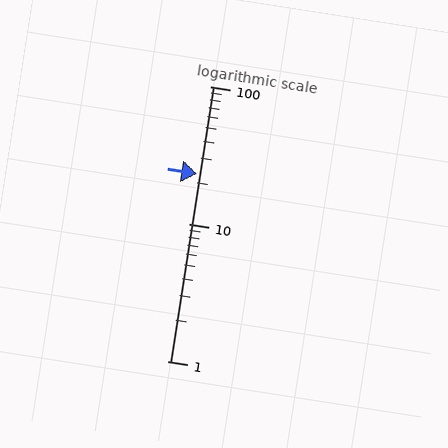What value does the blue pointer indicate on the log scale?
The pointer indicates approximately 23.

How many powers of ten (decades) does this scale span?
The scale spans 2 decades, from 1 to 100.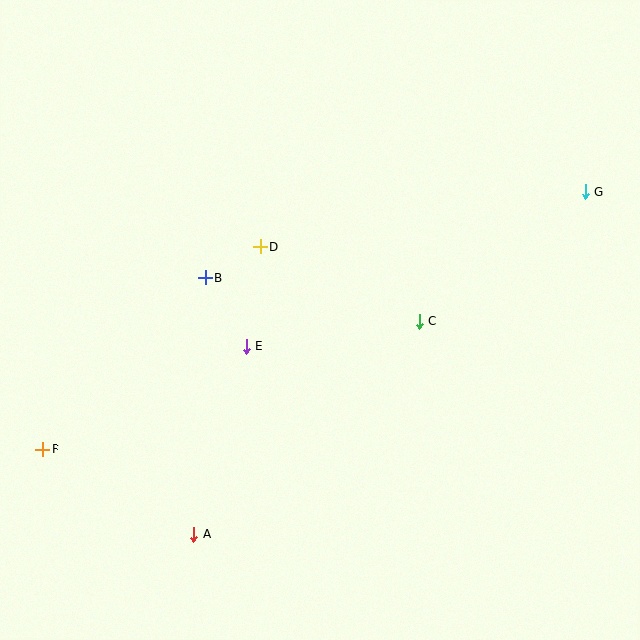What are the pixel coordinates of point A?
Point A is at (194, 535).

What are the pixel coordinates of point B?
Point B is at (206, 278).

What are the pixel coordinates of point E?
Point E is at (246, 346).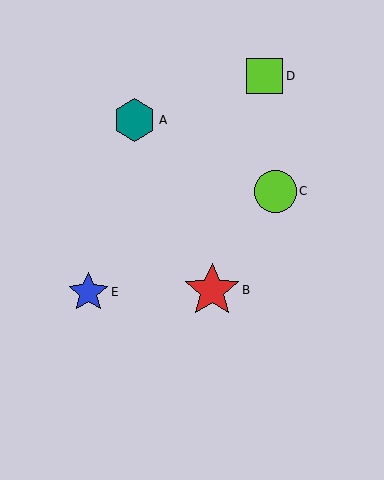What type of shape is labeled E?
Shape E is a blue star.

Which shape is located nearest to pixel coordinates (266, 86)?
The lime square (labeled D) at (265, 76) is nearest to that location.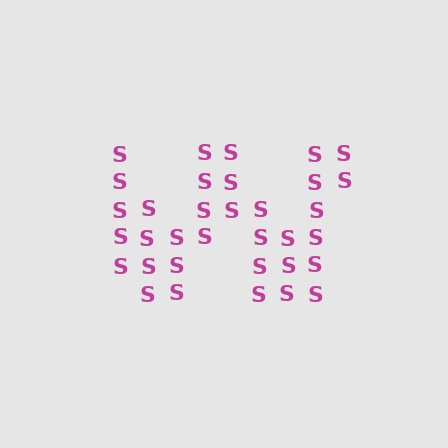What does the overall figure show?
The overall figure shows the letter W.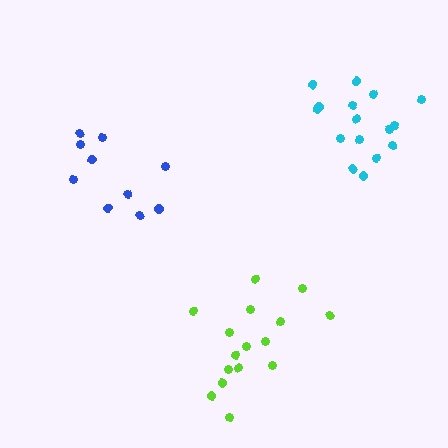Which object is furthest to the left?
The blue cluster is leftmost.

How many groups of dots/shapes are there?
There are 3 groups.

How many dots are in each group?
Group 1: 16 dots, Group 2: 16 dots, Group 3: 10 dots (42 total).